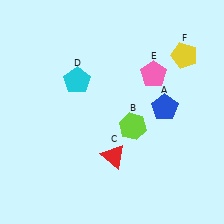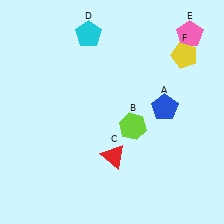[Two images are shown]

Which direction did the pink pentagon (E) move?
The pink pentagon (E) moved up.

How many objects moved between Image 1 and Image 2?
2 objects moved between the two images.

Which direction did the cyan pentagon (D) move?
The cyan pentagon (D) moved up.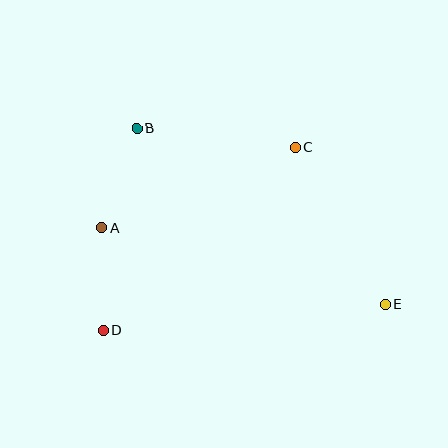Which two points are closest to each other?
Points A and D are closest to each other.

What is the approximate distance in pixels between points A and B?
The distance between A and B is approximately 105 pixels.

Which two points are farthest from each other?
Points B and E are farthest from each other.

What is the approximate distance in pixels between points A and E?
The distance between A and E is approximately 294 pixels.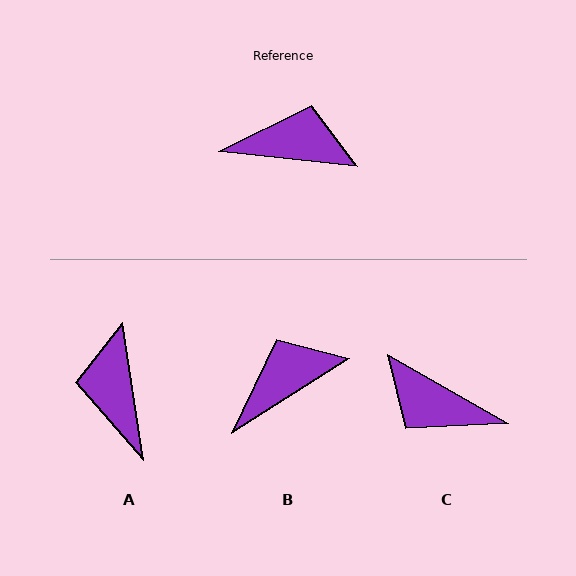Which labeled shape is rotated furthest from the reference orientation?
C, about 156 degrees away.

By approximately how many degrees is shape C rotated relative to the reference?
Approximately 156 degrees counter-clockwise.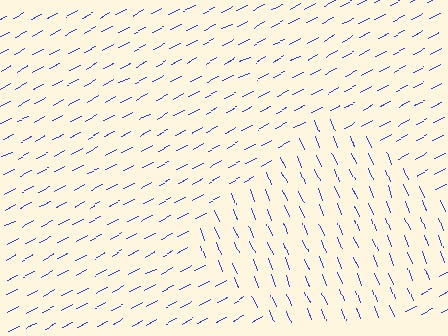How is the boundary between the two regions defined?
The boundary is defined purely by a change in line orientation (approximately 85 degrees difference). All lines are the same color and thickness.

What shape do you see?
I see a diamond.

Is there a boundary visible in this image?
Yes, there is a texture boundary formed by a change in line orientation.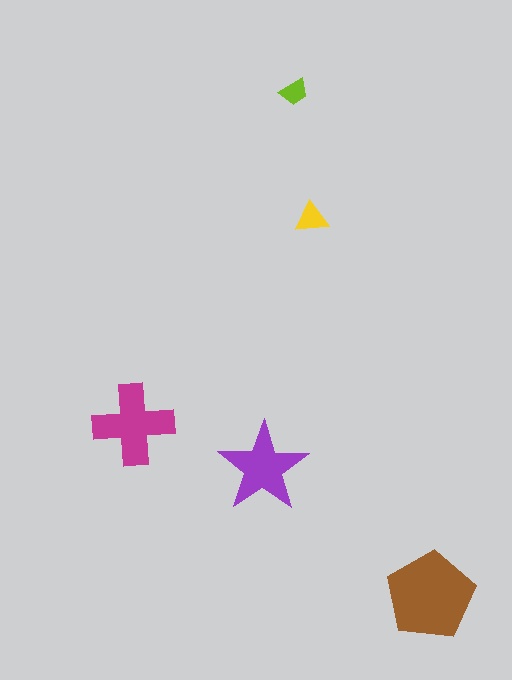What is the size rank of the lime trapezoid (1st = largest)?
5th.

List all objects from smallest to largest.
The lime trapezoid, the yellow triangle, the purple star, the magenta cross, the brown pentagon.